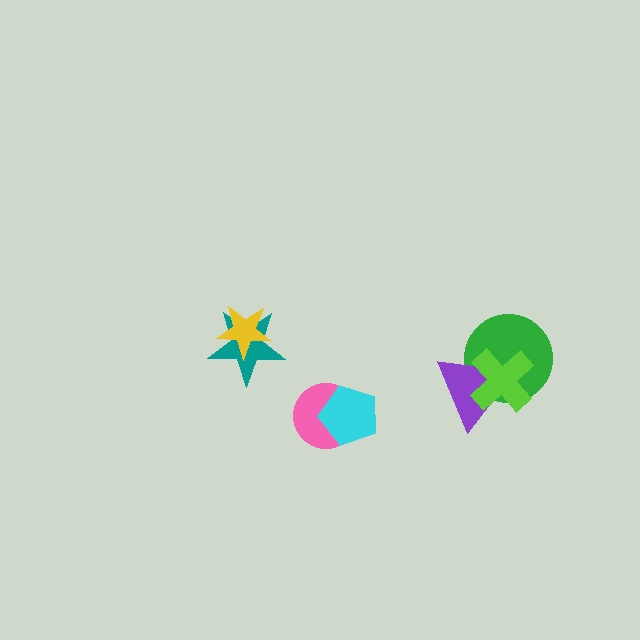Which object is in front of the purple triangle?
The lime cross is in front of the purple triangle.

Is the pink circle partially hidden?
Yes, it is partially covered by another shape.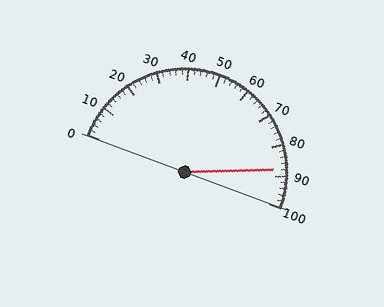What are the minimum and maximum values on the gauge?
The gauge ranges from 0 to 100.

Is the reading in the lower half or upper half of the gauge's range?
The reading is in the upper half of the range (0 to 100).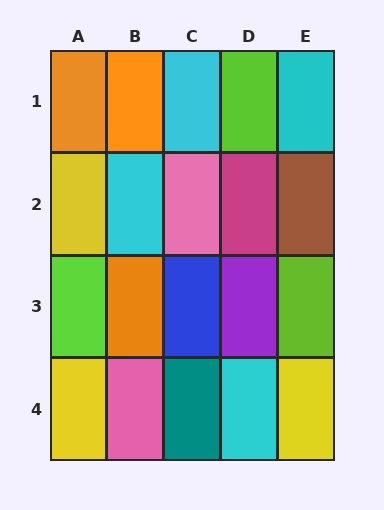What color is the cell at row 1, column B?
Orange.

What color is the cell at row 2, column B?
Cyan.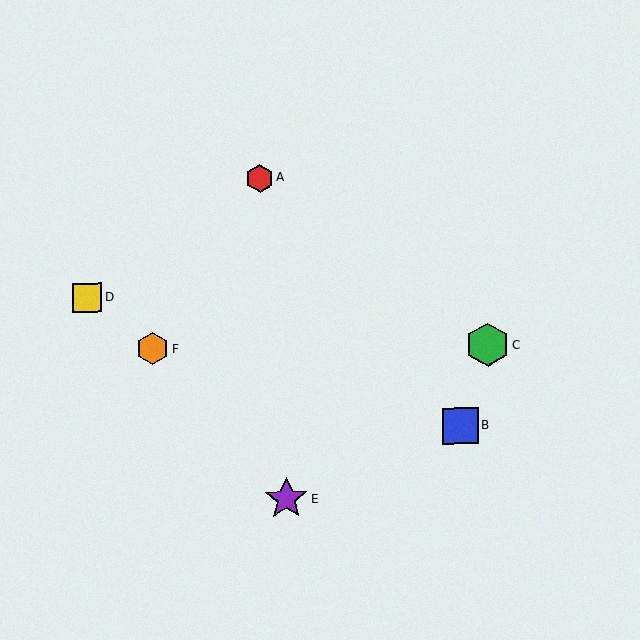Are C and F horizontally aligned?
Yes, both are at y≈345.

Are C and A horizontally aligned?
No, C is at y≈345 and A is at y≈178.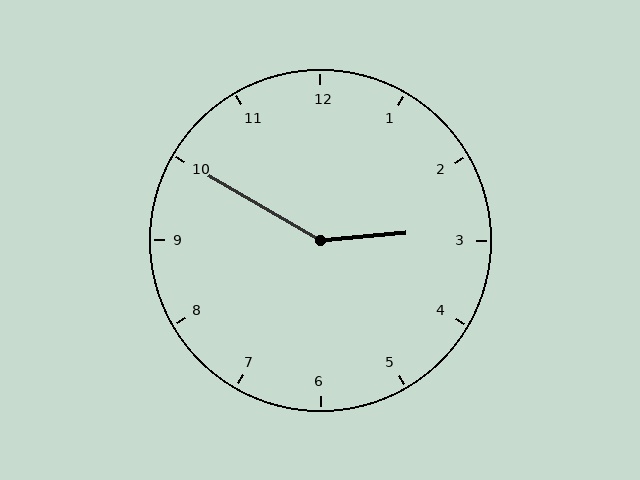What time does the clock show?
2:50.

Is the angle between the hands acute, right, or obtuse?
It is obtuse.